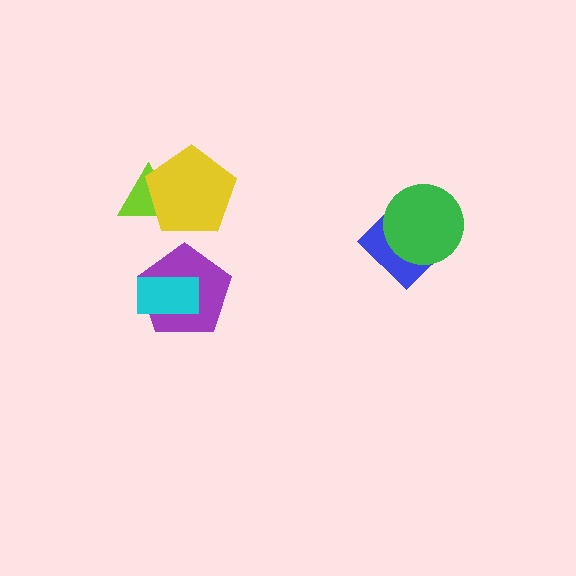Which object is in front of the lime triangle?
The yellow pentagon is in front of the lime triangle.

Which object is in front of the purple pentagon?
The cyan rectangle is in front of the purple pentagon.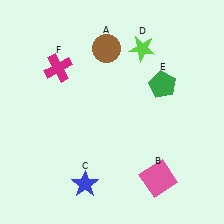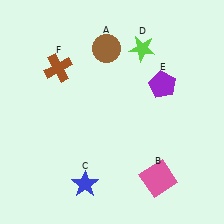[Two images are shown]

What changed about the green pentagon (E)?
In Image 1, E is green. In Image 2, it changed to purple.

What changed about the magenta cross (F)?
In Image 1, F is magenta. In Image 2, it changed to brown.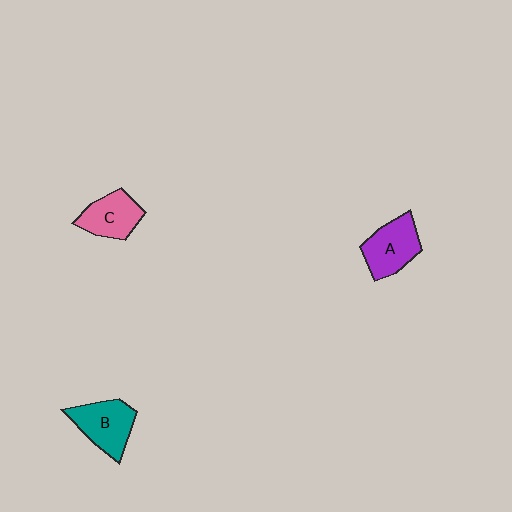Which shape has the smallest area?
Shape C (pink).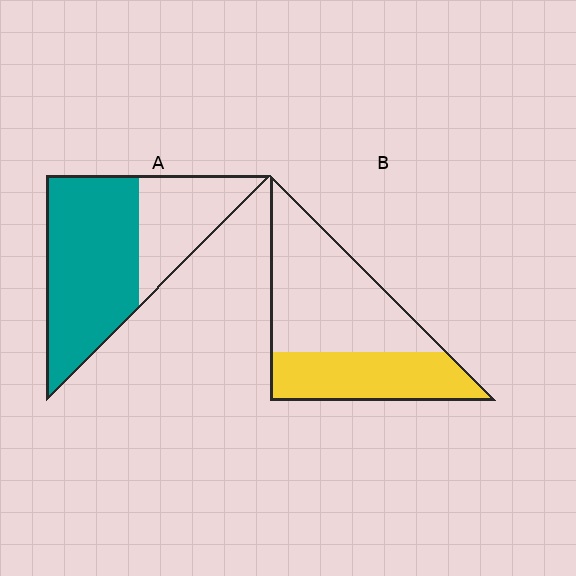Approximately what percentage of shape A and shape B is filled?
A is approximately 65% and B is approximately 40%.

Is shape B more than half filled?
No.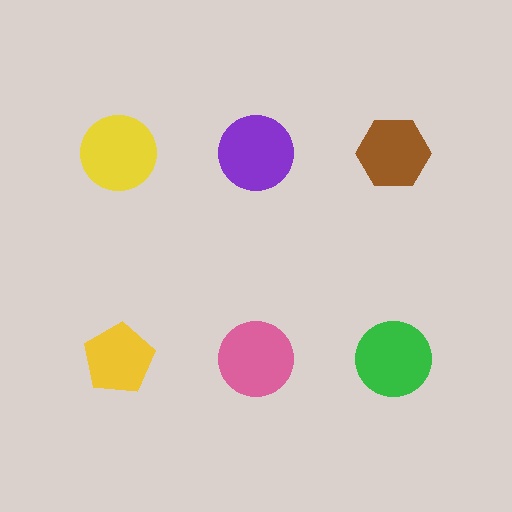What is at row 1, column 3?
A brown hexagon.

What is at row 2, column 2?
A pink circle.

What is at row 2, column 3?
A green circle.